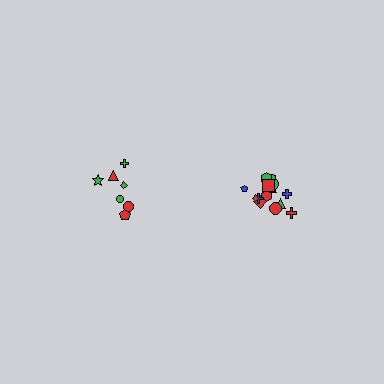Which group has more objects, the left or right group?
The right group.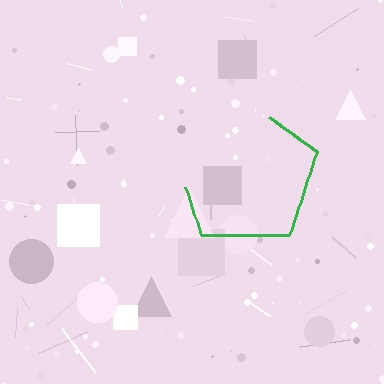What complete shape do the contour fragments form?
The contour fragments form a pentagon.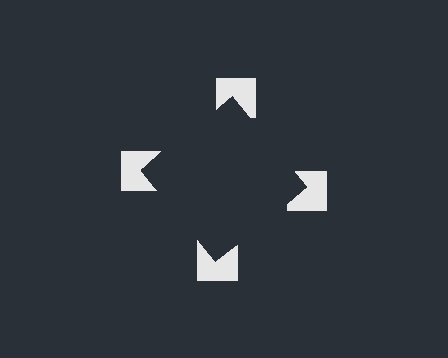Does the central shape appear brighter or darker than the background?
It typically appears slightly darker than the background, even though no actual brightness change is drawn.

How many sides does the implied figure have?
4 sides.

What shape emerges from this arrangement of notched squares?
An illusory square — its edges are inferred from the aligned wedge cuts in the notched squares, not physically drawn.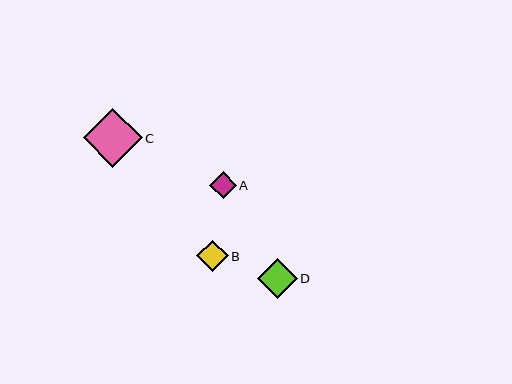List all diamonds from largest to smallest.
From largest to smallest: C, D, B, A.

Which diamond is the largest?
Diamond C is the largest with a size of approximately 59 pixels.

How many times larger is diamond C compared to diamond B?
Diamond C is approximately 1.9 times the size of diamond B.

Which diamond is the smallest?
Diamond A is the smallest with a size of approximately 27 pixels.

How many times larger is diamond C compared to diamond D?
Diamond C is approximately 1.5 times the size of diamond D.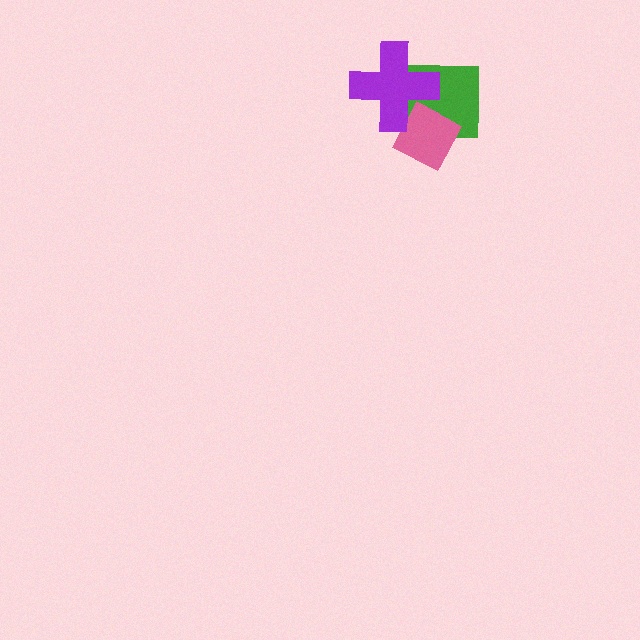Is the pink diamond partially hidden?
Yes, it is partially covered by another shape.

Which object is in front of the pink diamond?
The purple cross is in front of the pink diamond.